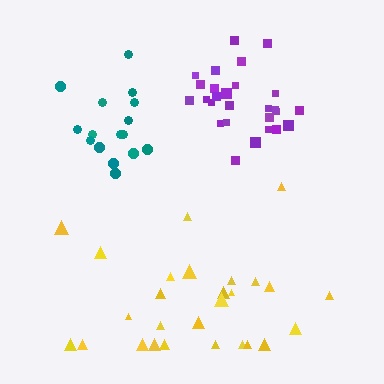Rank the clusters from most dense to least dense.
purple, teal, yellow.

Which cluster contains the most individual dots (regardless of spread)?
Purple (28).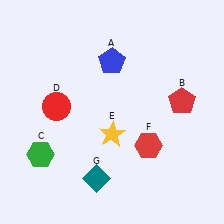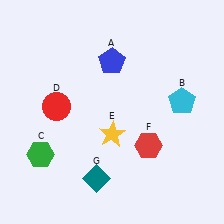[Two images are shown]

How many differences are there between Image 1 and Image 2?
There is 1 difference between the two images.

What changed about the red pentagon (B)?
In Image 1, B is red. In Image 2, it changed to cyan.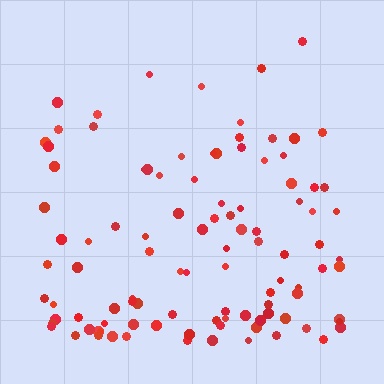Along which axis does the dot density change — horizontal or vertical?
Vertical.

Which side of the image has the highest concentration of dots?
The bottom.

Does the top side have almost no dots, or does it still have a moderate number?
Still a moderate number, just noticeably fewer than the bottom.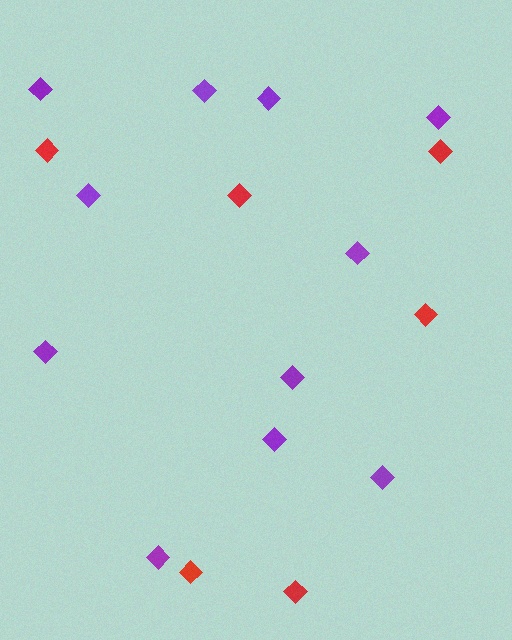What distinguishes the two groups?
There are 2 groups: one group of purple diamonds (11) and one group of red diamonds (6).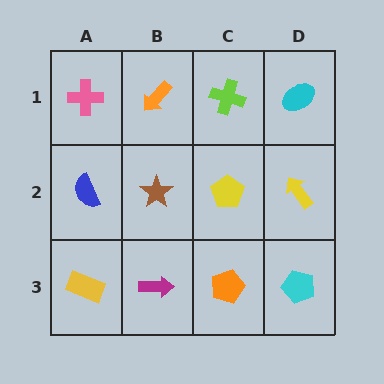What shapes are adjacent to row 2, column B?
An orange arrow (row 1, column B), a magenta arrow (row 3, column B), a blue semicircle (row 2, column A), a yellow pentagon (row 2, column C).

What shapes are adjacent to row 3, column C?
A yellow pentagon (row 2, column C), a magenta arrow (row 3, column B), a cyan pentagon (row 3, column D).